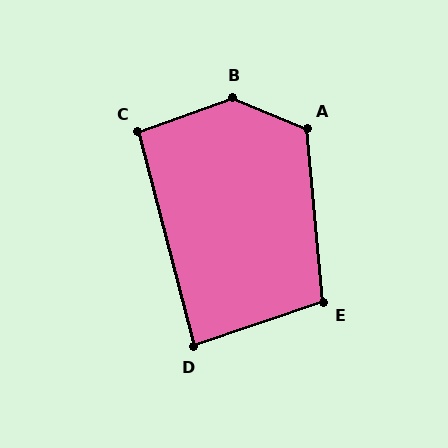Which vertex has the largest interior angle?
B, at approximately 138 degrees.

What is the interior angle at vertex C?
Approximately 95 degrees (obtuse).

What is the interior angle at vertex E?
Approximately 104 degrees (obtuse).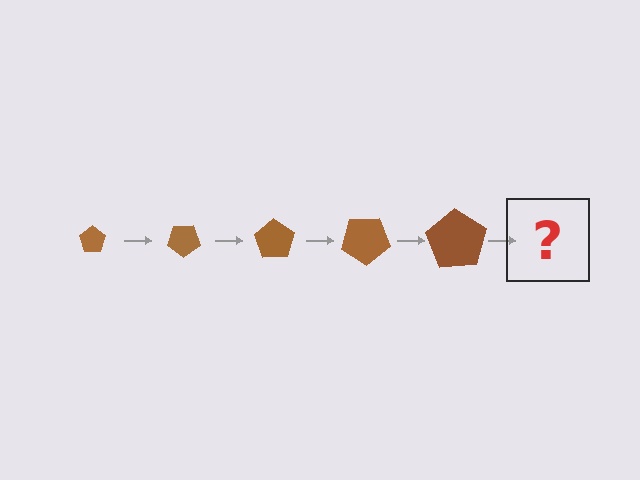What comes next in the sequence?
The next element should be a pentagon, larger than the previous one and rotated 175 degrees from the start.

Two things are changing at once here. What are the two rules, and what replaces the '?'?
The two rules are that the pentagon grows larger each step and it rotates 35 degrees each step. The '?' should be a pentagon, larger than the previous one and rotated 175 degrees from the start.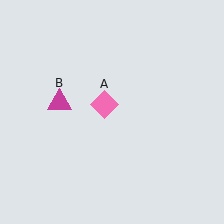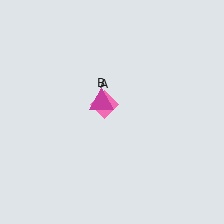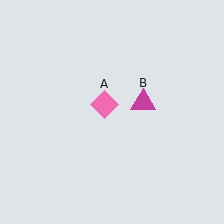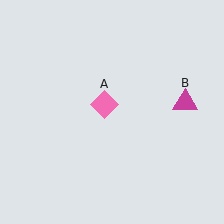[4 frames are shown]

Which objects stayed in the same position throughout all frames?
Pink diamond (object A) remained stationary.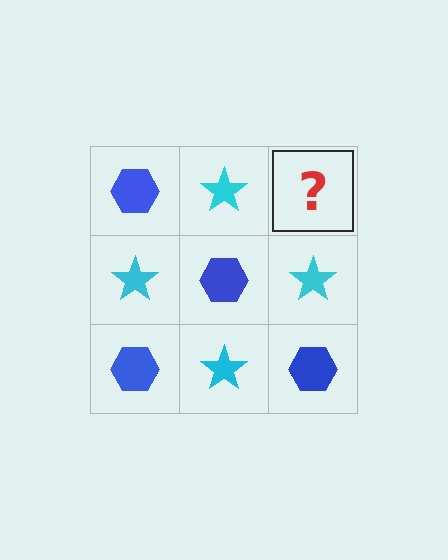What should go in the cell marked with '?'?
The missing cell should contain a blue hexagon.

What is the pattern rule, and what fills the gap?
The rule is that it alternates blue hexagon and cyan star in a checkerboard pattern. The gap should be filled with a blue hexagon.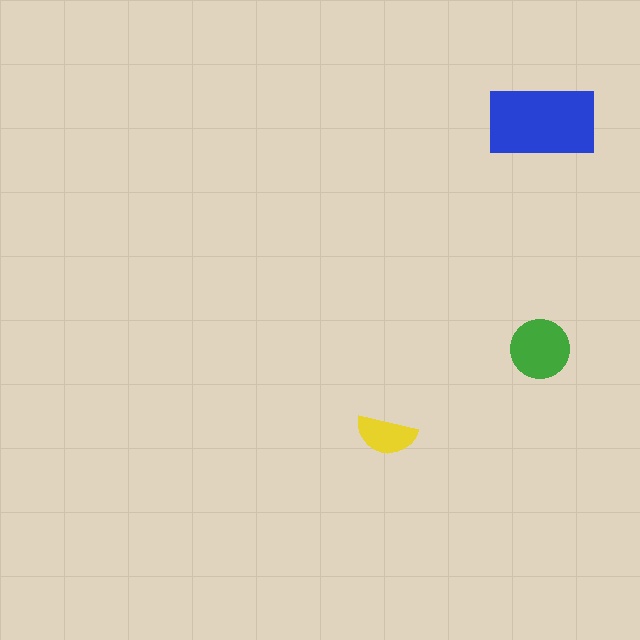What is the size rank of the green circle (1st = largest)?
2nd.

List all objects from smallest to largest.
The yellow semicircle, the green circle, the blue rectangle.